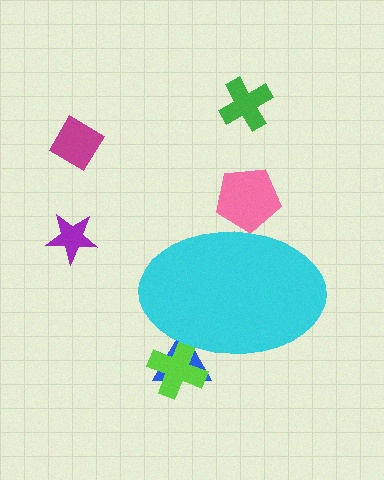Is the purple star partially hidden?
No, the purple star is fully visible.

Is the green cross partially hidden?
No, the green cross is fully visible.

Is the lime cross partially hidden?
Yes, the lime cross is partially hidden behind the cyan ellipse.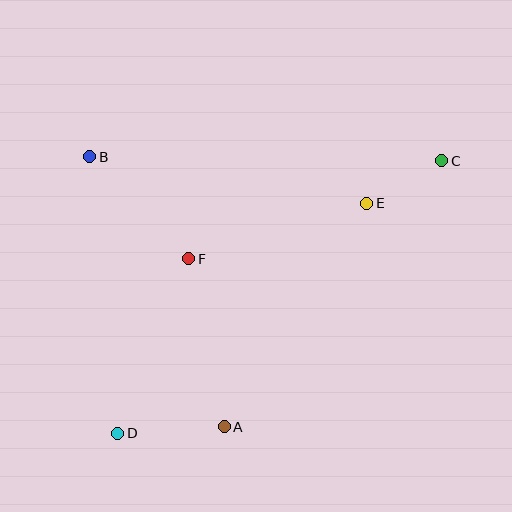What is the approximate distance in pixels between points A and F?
The distance between A and F is approximately 172 pixels.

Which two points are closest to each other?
Points C and E are closest to each other.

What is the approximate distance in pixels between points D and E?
The distance between D and E is approximately 339 pixels.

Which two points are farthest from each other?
Points C and D are farthest from each other.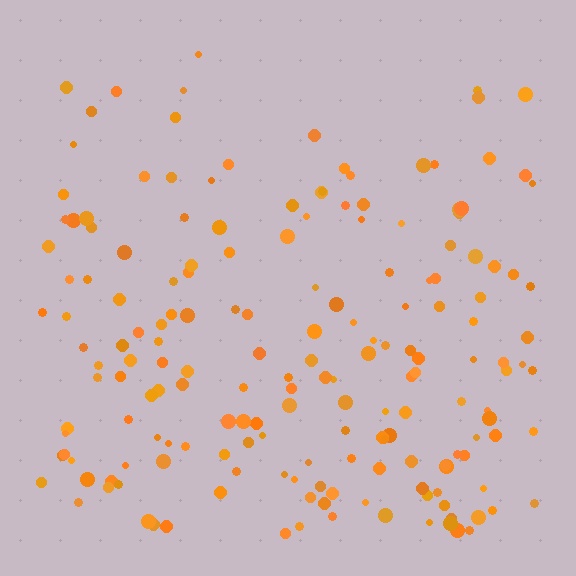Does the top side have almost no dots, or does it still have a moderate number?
Still a moderate number, just noticeably fewer than the bottom.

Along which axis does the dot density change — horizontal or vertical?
Vertical.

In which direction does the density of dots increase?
From top to bottom, with the bottom side densest.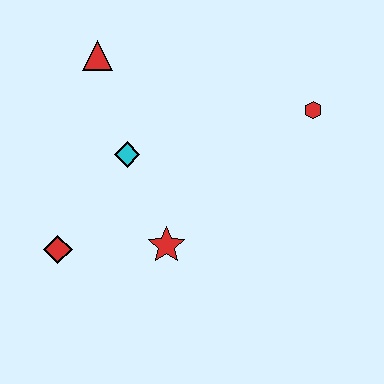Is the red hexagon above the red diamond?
Yes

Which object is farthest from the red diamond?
The red hexagon is farthest from the red diamond.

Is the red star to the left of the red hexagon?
Yes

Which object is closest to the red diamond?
The red star is closest to the red diamond.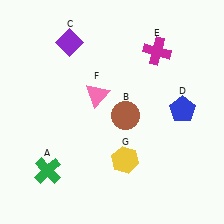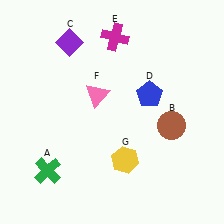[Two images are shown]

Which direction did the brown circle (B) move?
The brown circle (B) moved right.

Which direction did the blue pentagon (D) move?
The blue pentagon (D) moved left.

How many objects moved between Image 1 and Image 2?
3 objects moved between the two images.